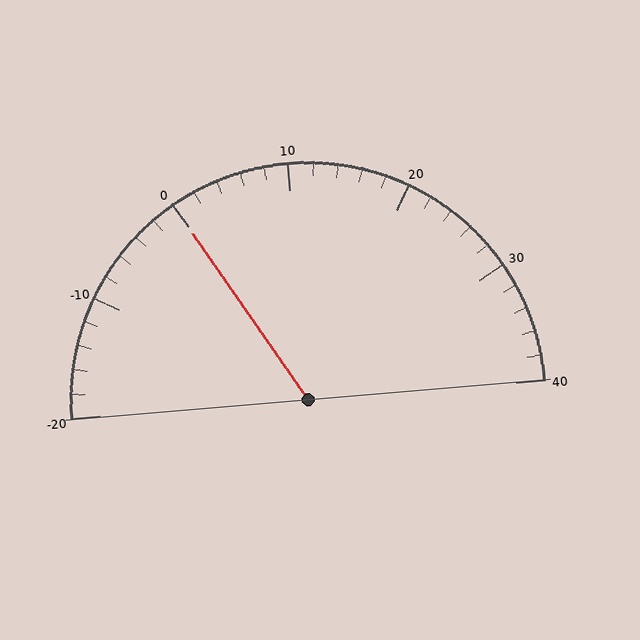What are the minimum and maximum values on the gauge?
The gauge ranges from -20 to 40.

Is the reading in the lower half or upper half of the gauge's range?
The reading is in the lower half of the range (-20 to 40).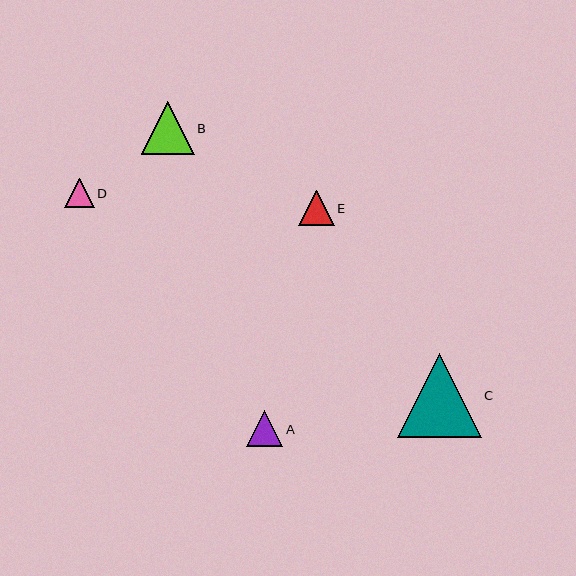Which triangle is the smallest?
Triangle D is the smallest with a size of approximately 30 pixels.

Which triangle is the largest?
Triangle C is the largest with a size of approximately 84 pixels.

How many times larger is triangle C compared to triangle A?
Triangle C is approximately 2.3 times the size of triangle A.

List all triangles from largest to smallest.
From largest to smallest: C, B, A, E, D.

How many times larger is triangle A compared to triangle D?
Triangle A is approximately 1.2 times the size of triangle D.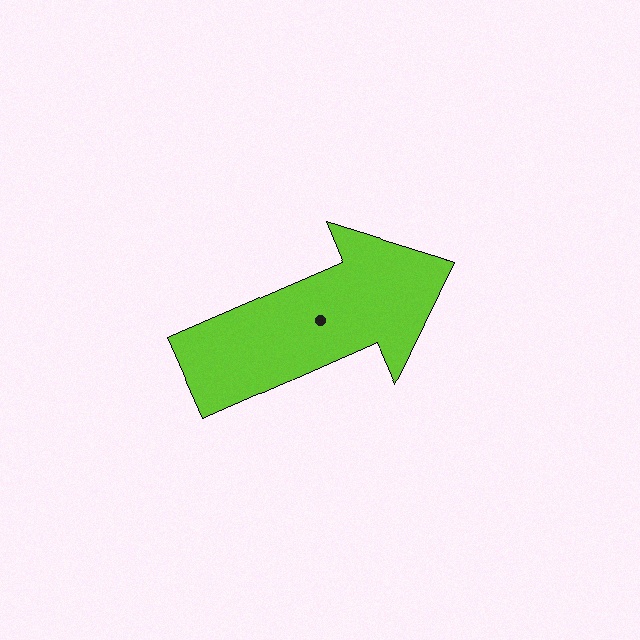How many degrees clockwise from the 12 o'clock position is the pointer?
Approximately 66 degrees.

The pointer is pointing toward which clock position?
Roughly 2 o'clock.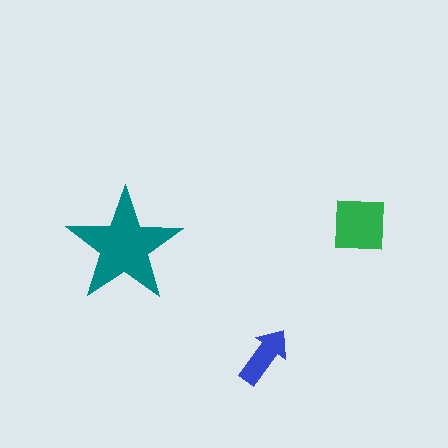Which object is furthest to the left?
The teal star is leftmost.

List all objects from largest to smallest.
The teal star, the green square, the blue arrow.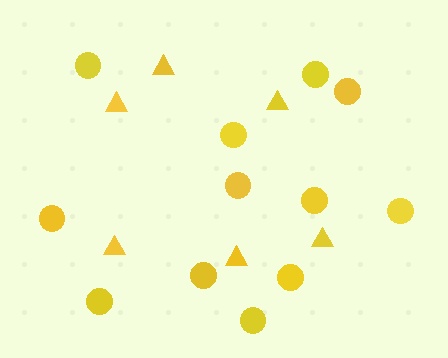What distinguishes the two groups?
There are 2 groups: one group of triangles (6) and one group of circles (12).